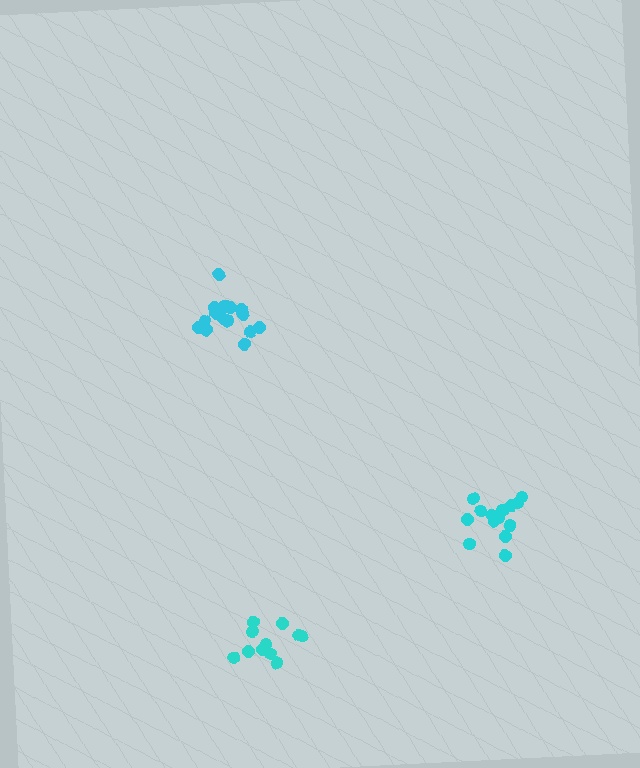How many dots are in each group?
Group 1: 16 dots, Group 2: 14 dots, Group 3: 11 dots (41 total).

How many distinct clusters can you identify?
There are 3 distinct clusters.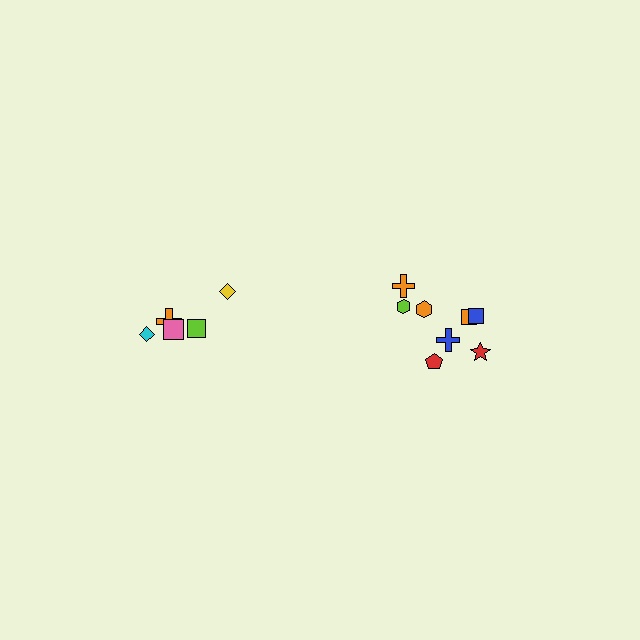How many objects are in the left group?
There are 5 objects.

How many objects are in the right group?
There are 8 objects.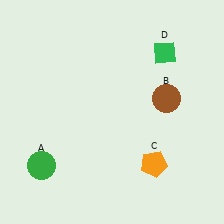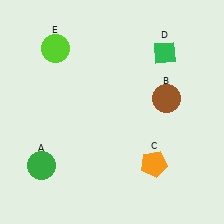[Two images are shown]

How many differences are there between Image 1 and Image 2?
There is 1 difference between the two images.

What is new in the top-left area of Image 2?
A lime circle (E) was added in the top-left area of Image 2.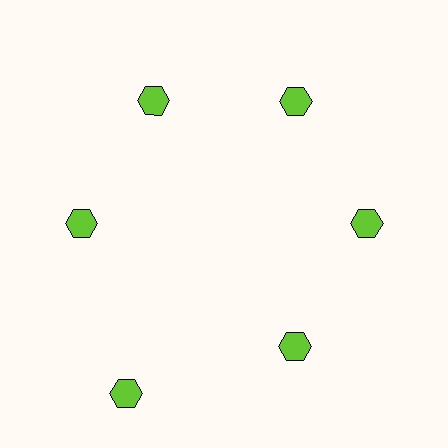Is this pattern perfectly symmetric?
No. The 6 lime hexagons are arranged in a ring, but one element near the 7 o'clock position is pushed outward from the center, breaking the 6-fold rotational symmetry.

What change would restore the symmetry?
The symmetry would be restored by moving it inward, back onto the ring so that all 6 hexagons sit at equal angles and equal distance from the center.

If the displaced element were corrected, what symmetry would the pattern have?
It would have 6-fold rotational symmetry — the pattern would map onto itself every 60 degrees.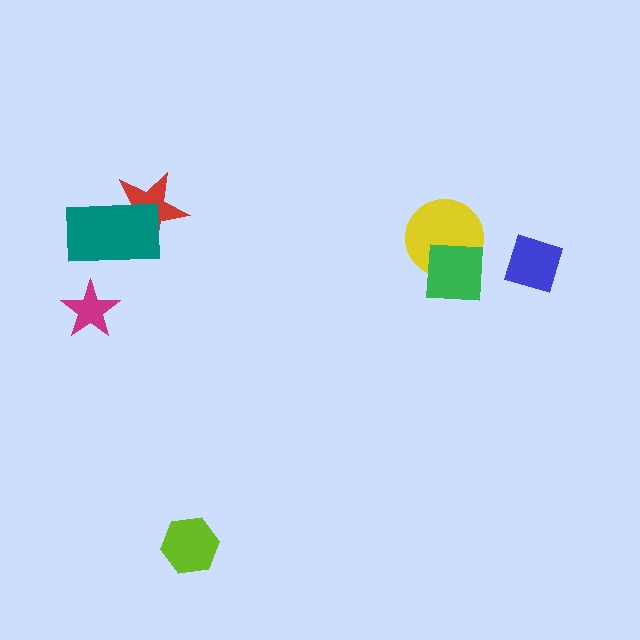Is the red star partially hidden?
Yes, it is partially covered by another shape.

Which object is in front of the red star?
The teal rectangle is in front of the red star.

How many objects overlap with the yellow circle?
1 object overlaps with the yellow circle.